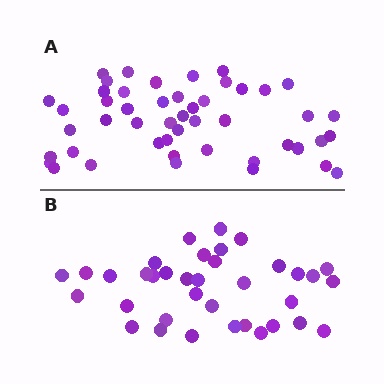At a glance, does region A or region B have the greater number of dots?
Region A (the top region) has more dots.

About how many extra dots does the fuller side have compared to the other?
Region A has roughly 12 or so more dots than region B.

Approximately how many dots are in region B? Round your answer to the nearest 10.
About 40 dots. (The exact count is 36, which rounds to 40.)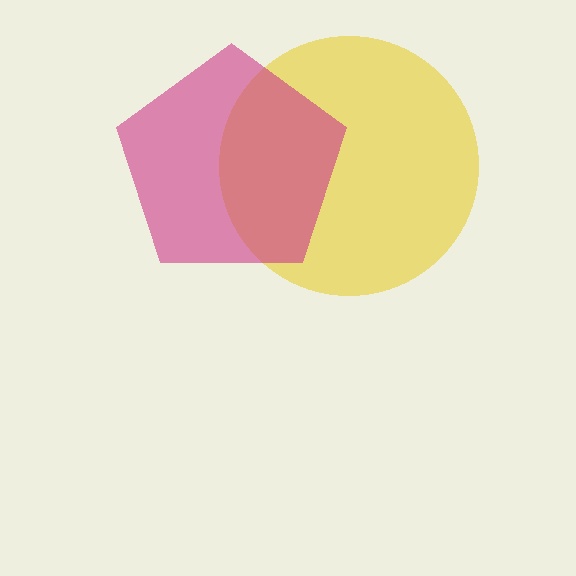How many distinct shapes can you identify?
There are 2 distinct shapes: a yellow circle, a magenta pentagon.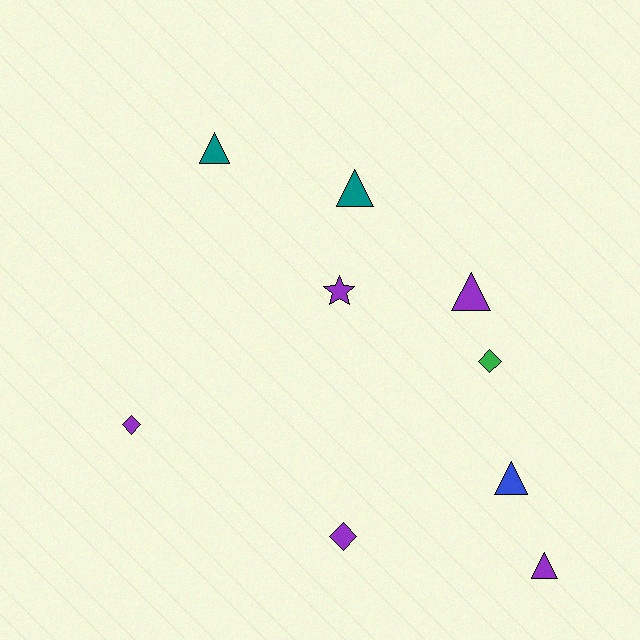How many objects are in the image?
There are 9 objects.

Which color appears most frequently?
Purple, with 5 objects.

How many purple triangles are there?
There are 2 purple triangles.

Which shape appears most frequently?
Triangle, with 5 objects.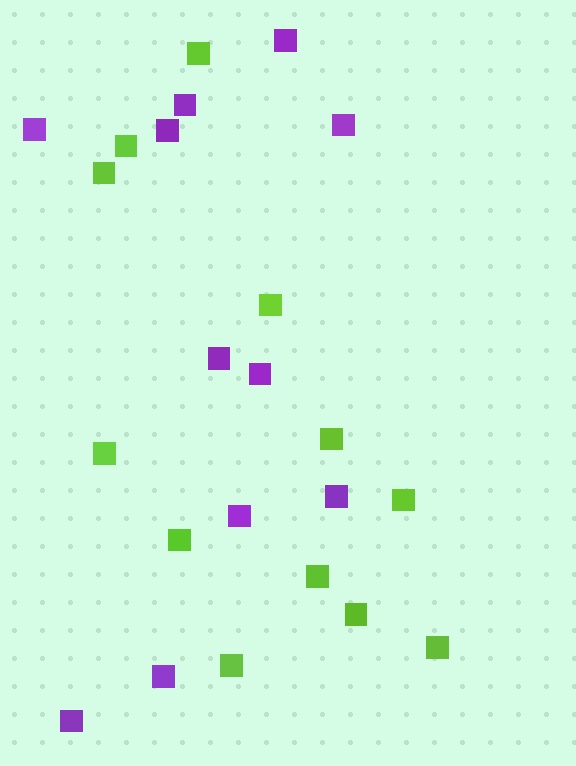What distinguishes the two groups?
There are 2 groups: one group of lime squares (12) and one group of purple squares (11).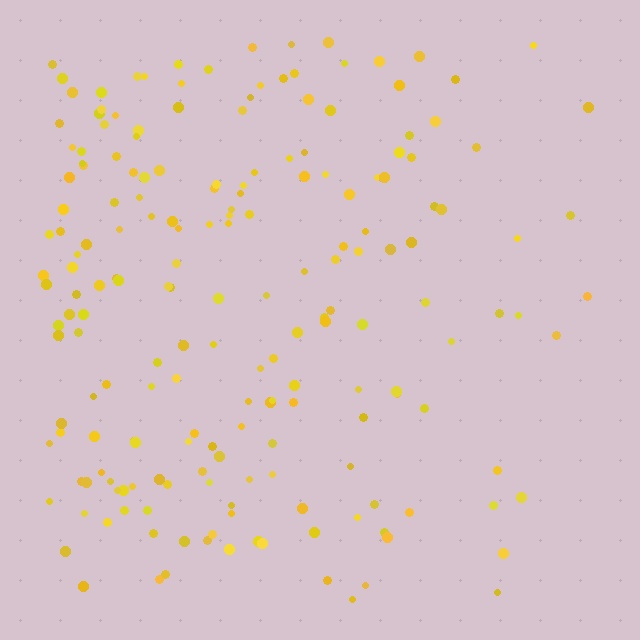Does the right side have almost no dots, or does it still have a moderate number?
Still a moderate number, just noticeably fewer than the left.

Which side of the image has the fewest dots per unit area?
The right.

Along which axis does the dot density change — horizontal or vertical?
Horizontal.